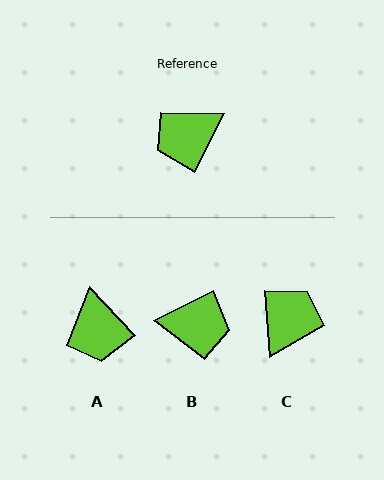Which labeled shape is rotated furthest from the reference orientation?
C, about 149 degrees away.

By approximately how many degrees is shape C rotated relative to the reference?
Approximately 149 degrees clockwise.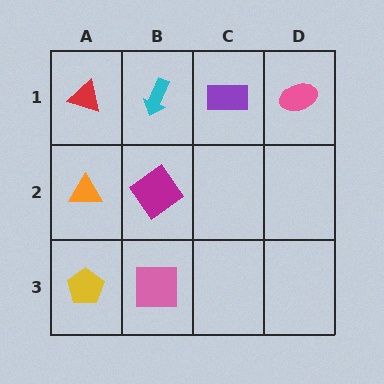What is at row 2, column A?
An orange triangle.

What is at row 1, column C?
A purple rectangle.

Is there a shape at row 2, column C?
No, that cell is empty.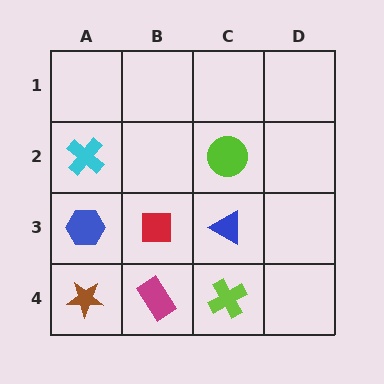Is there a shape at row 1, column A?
No, that cell is empty.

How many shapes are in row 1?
0 shapes.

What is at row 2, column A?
A cyan cross.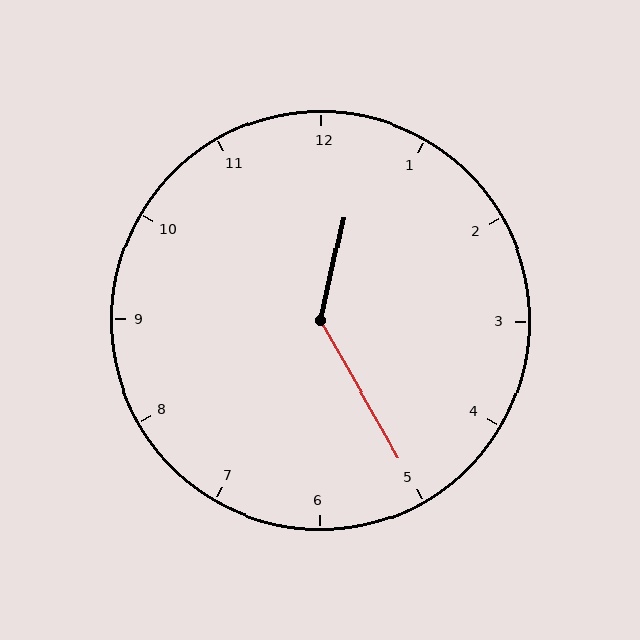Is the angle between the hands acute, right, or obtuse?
It is obtuse.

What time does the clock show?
12:25.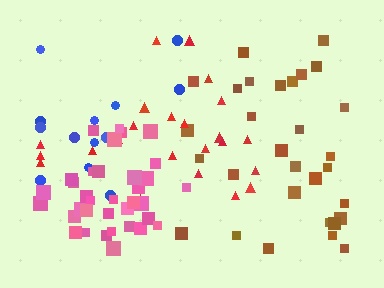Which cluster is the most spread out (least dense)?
Blue.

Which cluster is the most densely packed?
Pink.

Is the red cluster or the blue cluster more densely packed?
Red.